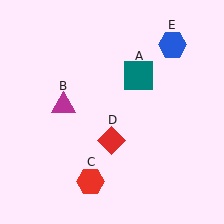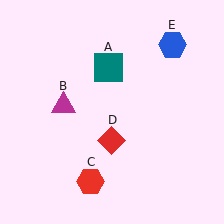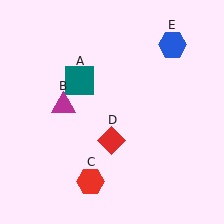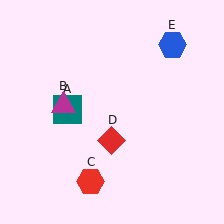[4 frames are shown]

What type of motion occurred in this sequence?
The teal square (object A) rotated counterclockwise around the center of the scene.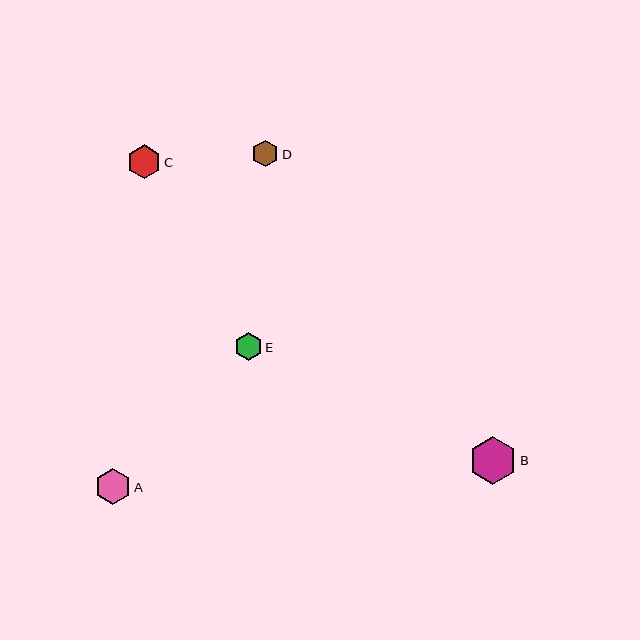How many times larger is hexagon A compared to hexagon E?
Hexagon A is approximately 1.3 times the size of hexagon E.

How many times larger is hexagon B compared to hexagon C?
Hexagon B is approximately 1.4 times the size of hexagon C.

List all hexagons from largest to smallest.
From largest to smallest: B, A, C, E, D.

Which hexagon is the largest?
Hexagon B is the largest with a size of approximately 48 pixels.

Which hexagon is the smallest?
Hexagon D is the smallest with a size of approximately 27 pixels.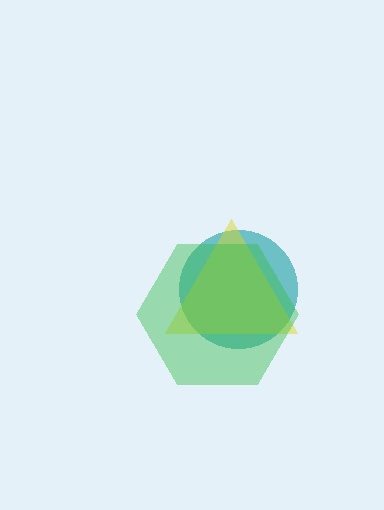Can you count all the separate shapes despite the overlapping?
Yes, there are 3 separate shapes.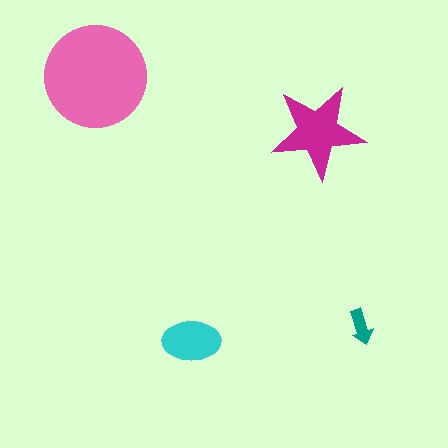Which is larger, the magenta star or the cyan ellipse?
The magenta star.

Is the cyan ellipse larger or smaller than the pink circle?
Smaller.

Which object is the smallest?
The teal arrow.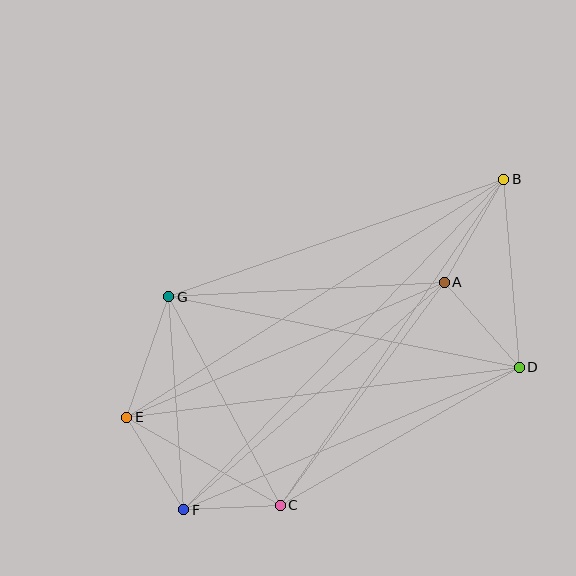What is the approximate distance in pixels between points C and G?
The distance between C and G is approximately 236 pixels.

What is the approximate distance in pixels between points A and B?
The distance between A and B is approximately 119 pixels.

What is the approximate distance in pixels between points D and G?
The distance between D and G is approximately 357 pixels.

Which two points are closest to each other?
Points C and F are closest to each other.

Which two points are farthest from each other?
Points B and F are farthest from each other.